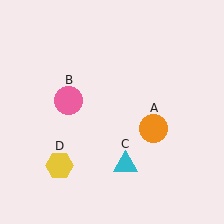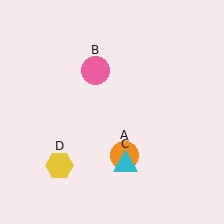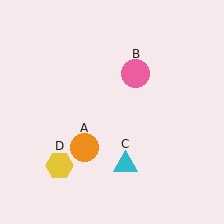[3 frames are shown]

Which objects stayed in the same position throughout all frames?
Cyan triangle (object C) and yellow hexagon (object D) remained stationary.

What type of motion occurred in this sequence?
The orange circle (object A), pink circle (object B) rotated clockwise around the center of the scene.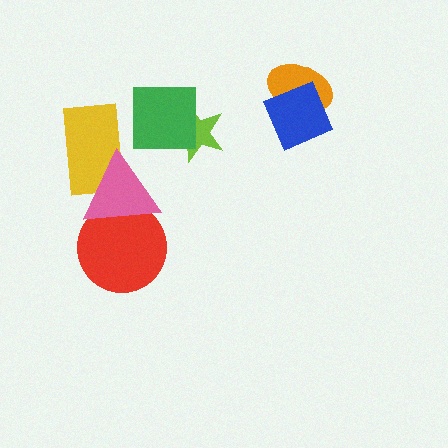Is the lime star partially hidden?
Yes, it is partially covered by another shape.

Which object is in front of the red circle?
The pink triangle is in front of the red circle.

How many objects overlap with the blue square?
1 object overlaps with the blue square.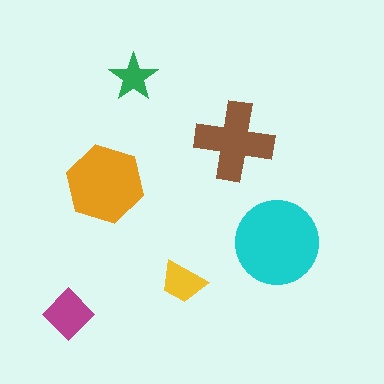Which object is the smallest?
The green star.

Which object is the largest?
The cyan circle.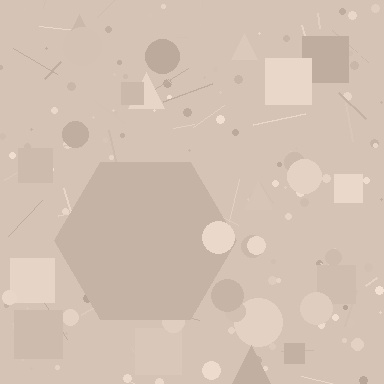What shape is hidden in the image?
A hexagon is hidden in the image.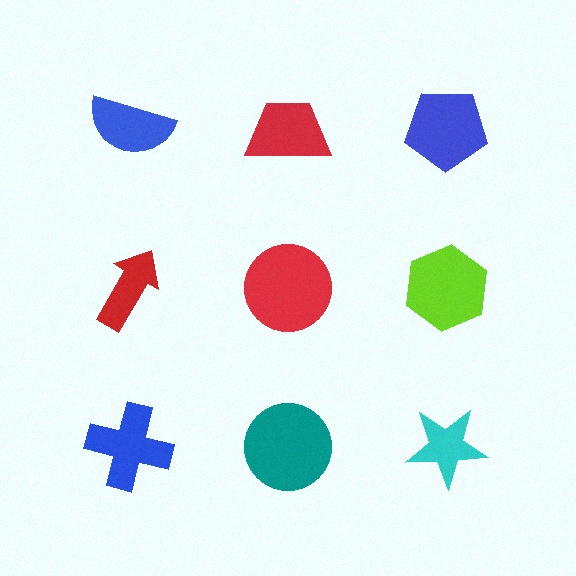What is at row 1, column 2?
A red trapezoid.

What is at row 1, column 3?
A blue pentagon.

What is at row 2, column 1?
A red arrow.